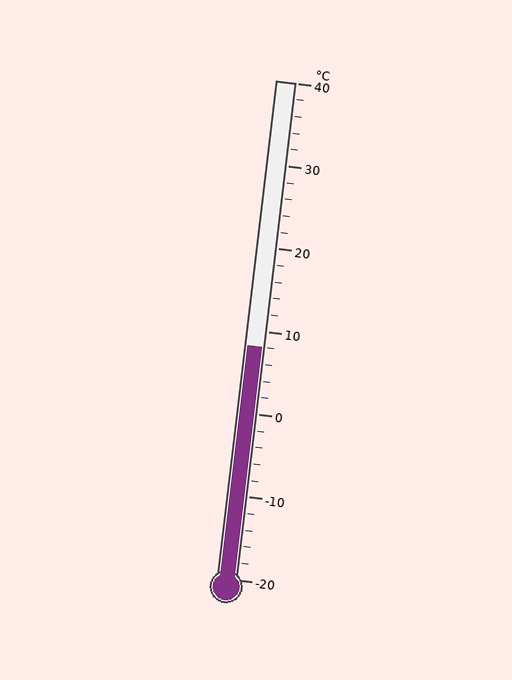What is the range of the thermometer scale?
The thermometer scale ranges from -20°C to 40°C.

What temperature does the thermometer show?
The thermometer shows approximately 8°C.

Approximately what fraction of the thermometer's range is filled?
The thermometer is filled to approximately 45% of its range.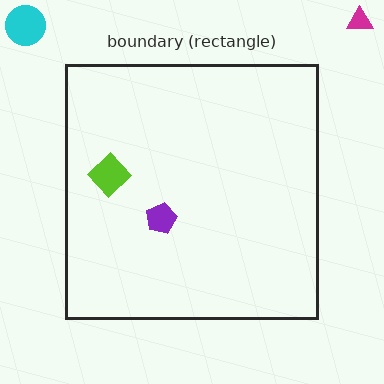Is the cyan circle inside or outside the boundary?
Outside.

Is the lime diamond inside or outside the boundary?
Inside.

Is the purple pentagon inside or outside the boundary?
Inside.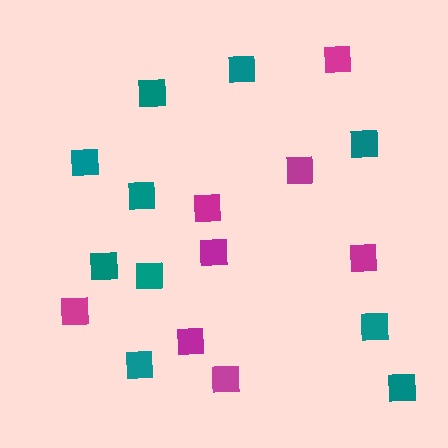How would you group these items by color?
There are 2 groups: one group of teal squares (10) and one group of magenta squares (8).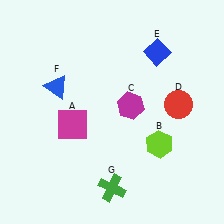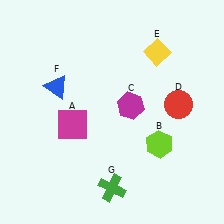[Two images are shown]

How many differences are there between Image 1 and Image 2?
There is 1 difference between the two images.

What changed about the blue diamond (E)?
In Image 1, E is blue. In Image 2, it changed to yellow.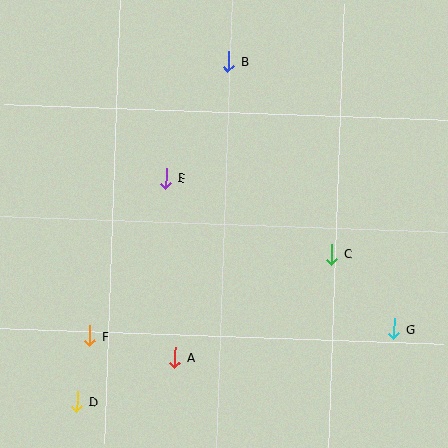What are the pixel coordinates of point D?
Point D is at (77, 402).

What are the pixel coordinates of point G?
Point G is at (394, 329).